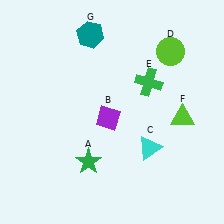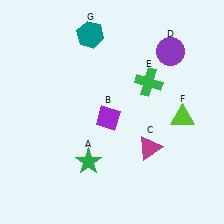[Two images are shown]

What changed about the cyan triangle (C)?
In Image 1, C is cyan. In Image 2, it changed to magenta.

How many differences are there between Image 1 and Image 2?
There are 2 differences between the two images.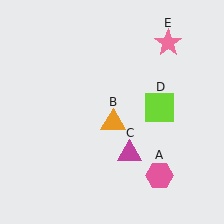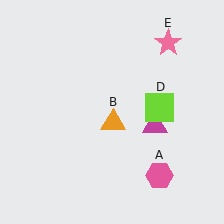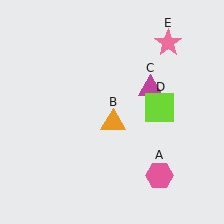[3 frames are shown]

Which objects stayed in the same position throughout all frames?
Pink hexagon (object A) and orange triangle (object B) and lime square (object D) and pink star (object E) remained stationary.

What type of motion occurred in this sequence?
The magenta triangle (object C) rotated counterclockwise around the center of the scene.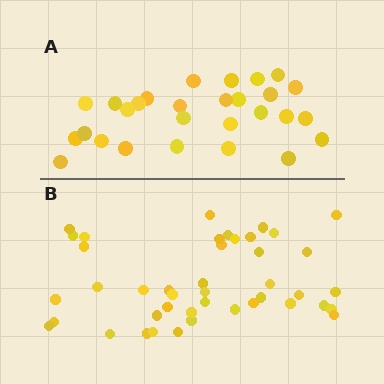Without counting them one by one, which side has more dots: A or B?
Region B (the bottom region) has more dots.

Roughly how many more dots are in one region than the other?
Region B has approximately 15 more dots than region A.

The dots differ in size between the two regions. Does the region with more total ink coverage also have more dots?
No. Region A has more total ink coverage because its dots are larger, but region B actually contains more individual dots. Total area can be misleading — the number of items is what matters here.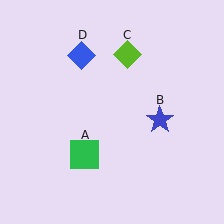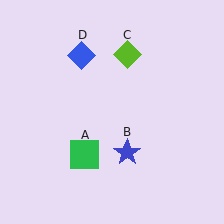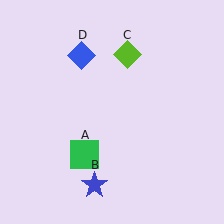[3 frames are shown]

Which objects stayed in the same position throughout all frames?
Green square (object A) and lime diamond (object C) and blue diamond (object D) remained stationary.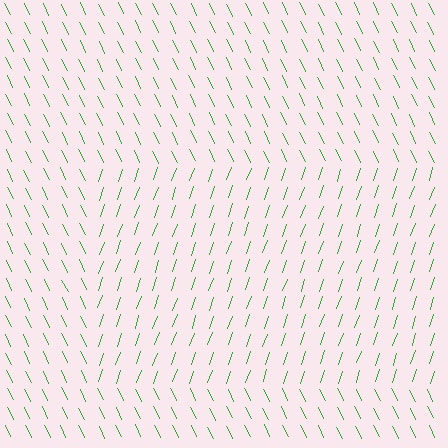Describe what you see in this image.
The image is filled with small green line segments. A rectangle region in the image has lines oriented differently from the surrounding lines, creating a visible texture boundary.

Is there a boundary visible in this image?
Yes, there is a texture boundary formed by a change in line orientation.